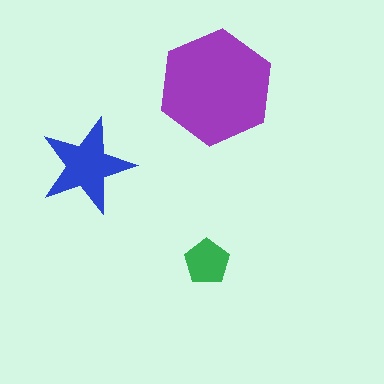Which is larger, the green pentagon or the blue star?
The blue star.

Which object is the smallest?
The green pentagon.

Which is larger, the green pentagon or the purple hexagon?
The purple hexagon.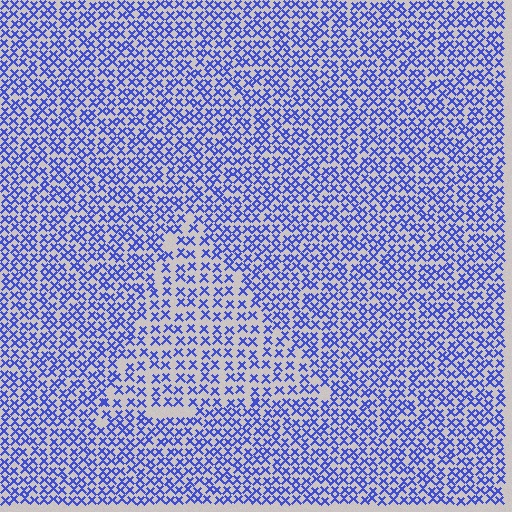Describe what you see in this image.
The image contains small blue elements arranged at two different densities. A triangle-shaped region is visible where the elements are less densely packed than the surrounding area.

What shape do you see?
I see a triangle.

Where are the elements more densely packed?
The elements are more densely packed outside the triangle boundary.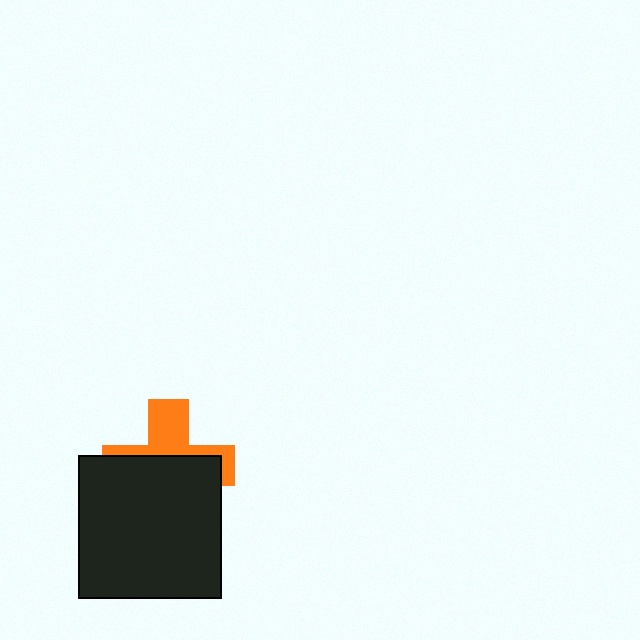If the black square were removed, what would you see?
You would see the complete orange cross.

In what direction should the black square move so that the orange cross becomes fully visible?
The black square should move down. That is the shortest direction to clear the overlap and leave the orange cross fully visible.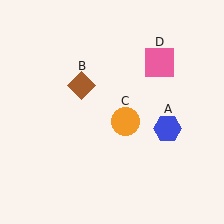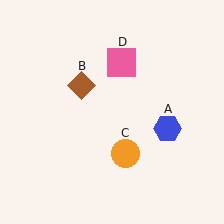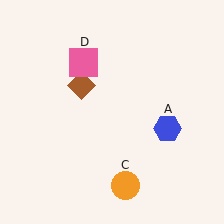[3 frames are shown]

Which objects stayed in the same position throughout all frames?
Blue hexagon (object A) and brown diamond (object B) remained stationary.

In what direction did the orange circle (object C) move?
The orange circle (object C) moved down.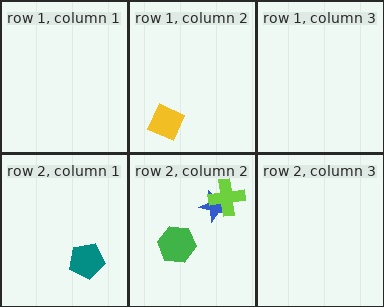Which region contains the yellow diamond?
The row 1, column 2 region.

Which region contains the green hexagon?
The row 2, column 2 region.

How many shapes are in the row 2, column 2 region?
3.